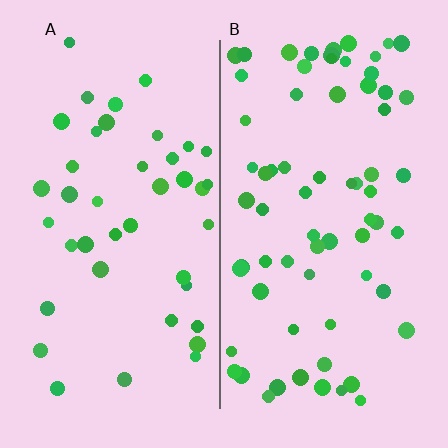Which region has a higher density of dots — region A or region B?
B (the right).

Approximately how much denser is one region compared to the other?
Approximately 1.6× — region B over region A.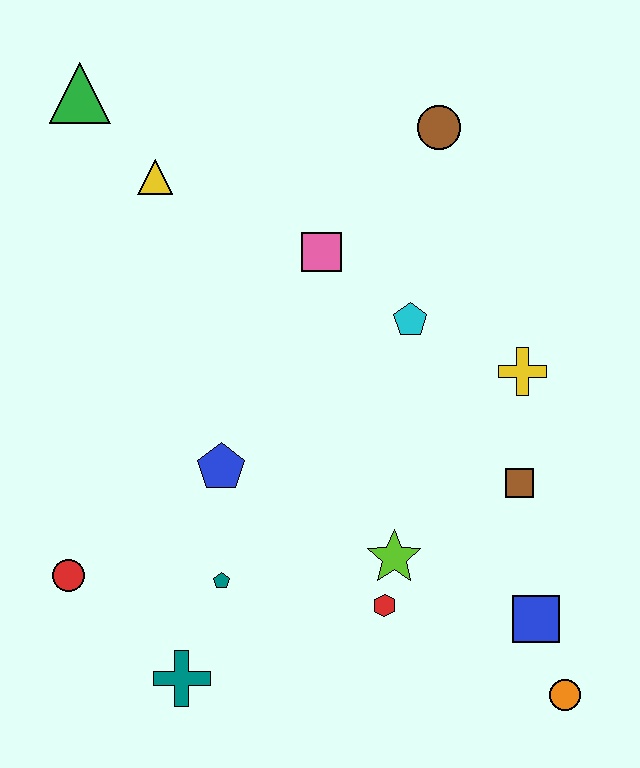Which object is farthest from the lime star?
The green triangle is farthest from the lime star.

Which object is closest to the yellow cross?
The brown square is closest to the yellow cross.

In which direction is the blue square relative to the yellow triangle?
The blue square is below the yellow triangle.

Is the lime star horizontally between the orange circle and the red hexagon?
Yes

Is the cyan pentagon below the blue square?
No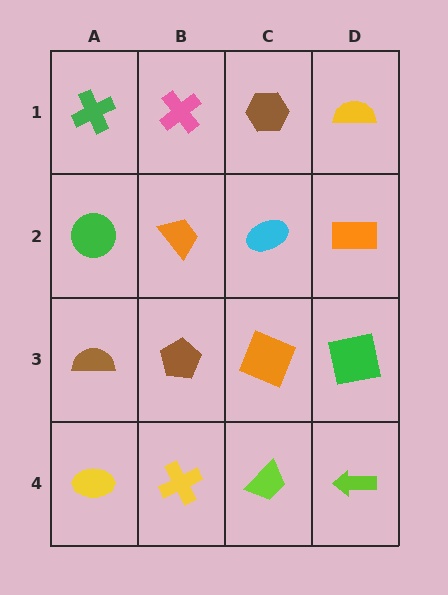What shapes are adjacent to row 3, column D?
An orange rectangle (row 2, column D), a lime arrow (row 4, column D), an orange square (row 3, column C).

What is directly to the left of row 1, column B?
A green cross.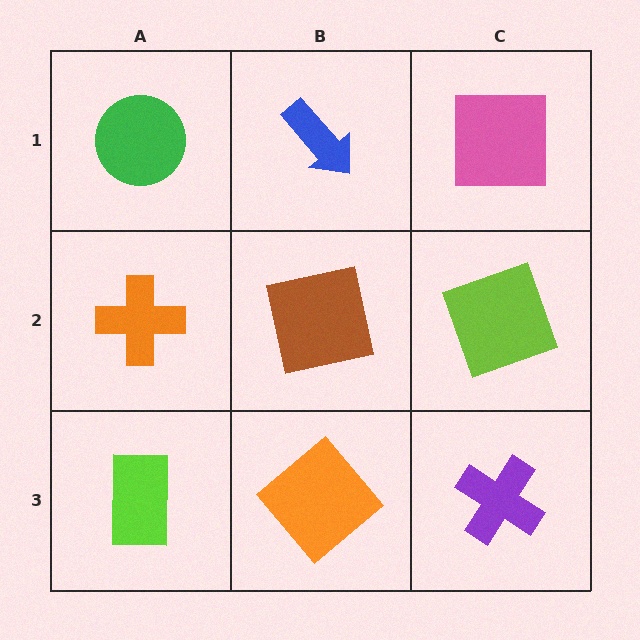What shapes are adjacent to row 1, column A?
An orange cross (row 2, column A), a blue arrow (row 1, column B).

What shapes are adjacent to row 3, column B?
A brown square (row 2, column B), a lime rectangle (row 3, column A), a purple cross (row 3, column C).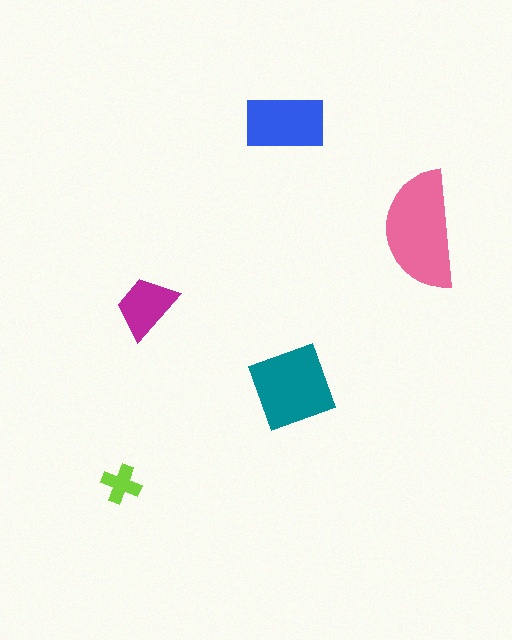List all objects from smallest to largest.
The lime cross, the magenta trapezoid, the blue rectangle, the teal diamond, the pink semicircle.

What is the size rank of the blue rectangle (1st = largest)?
3rd.